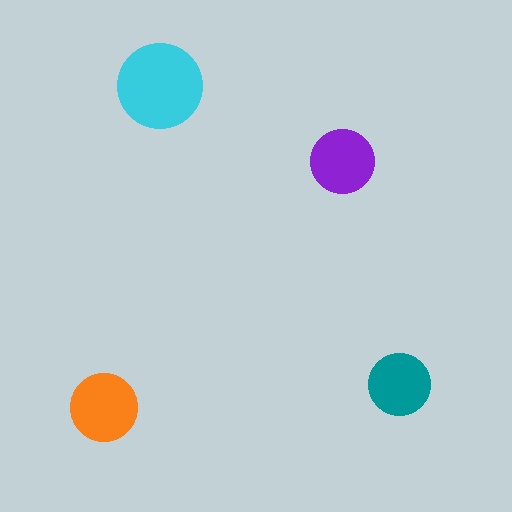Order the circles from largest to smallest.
the cyan one, the orange one, the purple one, the teal one.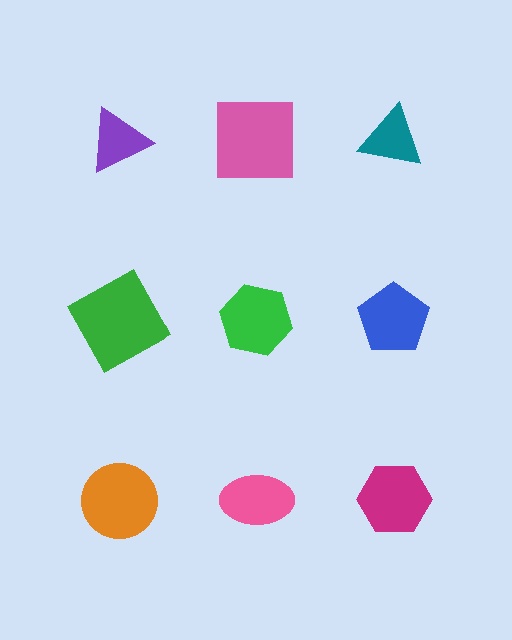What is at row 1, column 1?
A purple triangle.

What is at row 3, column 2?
A pink ellipse.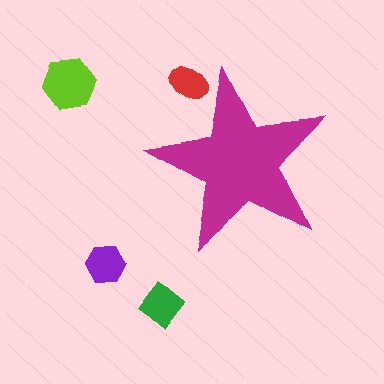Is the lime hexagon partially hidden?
No, the lime hexagon is fully visible.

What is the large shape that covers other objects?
A magenta star.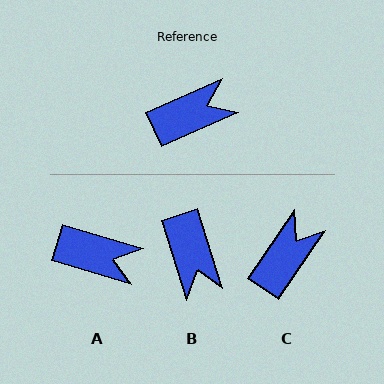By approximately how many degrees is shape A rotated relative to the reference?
Approximately 41 degrees clockwise.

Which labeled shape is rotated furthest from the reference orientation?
B, about 96 degrees away.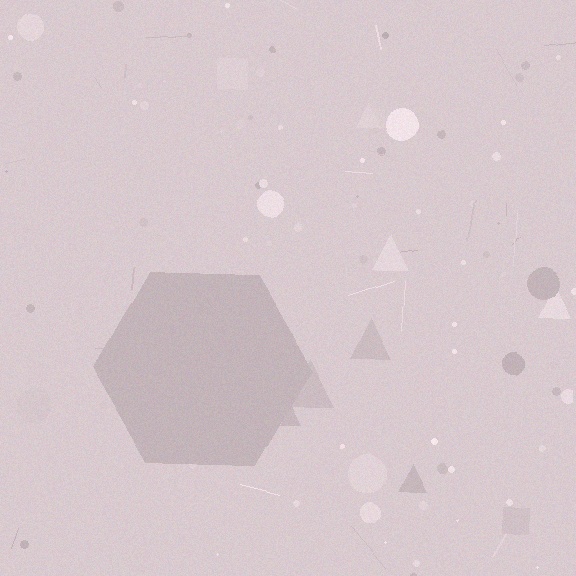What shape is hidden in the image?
A hexagon is hidden in the image.